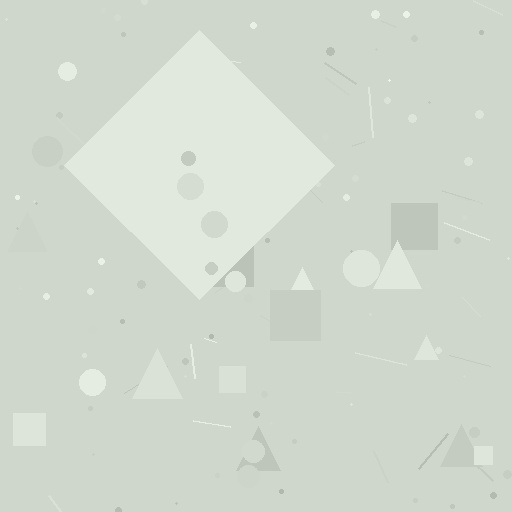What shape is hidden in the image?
A diamond is hidden in the image.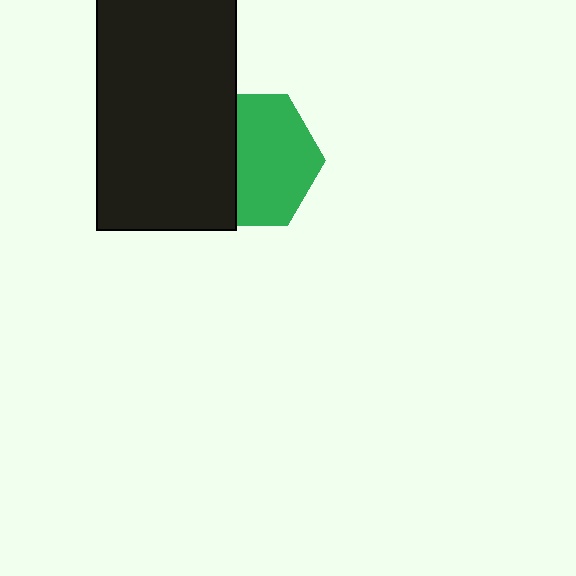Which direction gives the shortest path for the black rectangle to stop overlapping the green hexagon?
Moving left gives the shortest separation.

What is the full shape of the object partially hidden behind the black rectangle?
The partially hidden object is a green hexagon.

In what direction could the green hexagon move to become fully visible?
The green hexagon could move right. That would shift it out from behind the black rectangle entirely.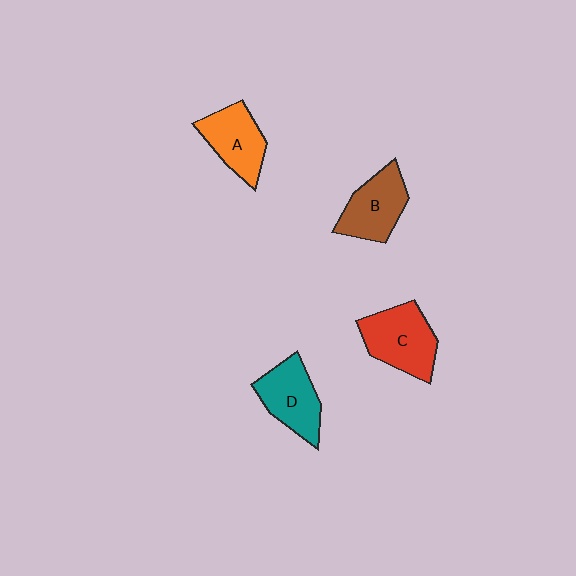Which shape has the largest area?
Shape C (red).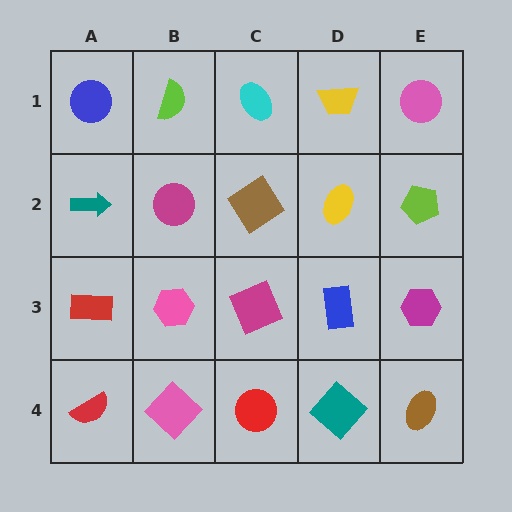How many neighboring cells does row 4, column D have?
3.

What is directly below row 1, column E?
A lime pentagon.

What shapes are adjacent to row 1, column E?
A lime pentagon (row 2, column E), a yellow trapezoid (row 1, column D).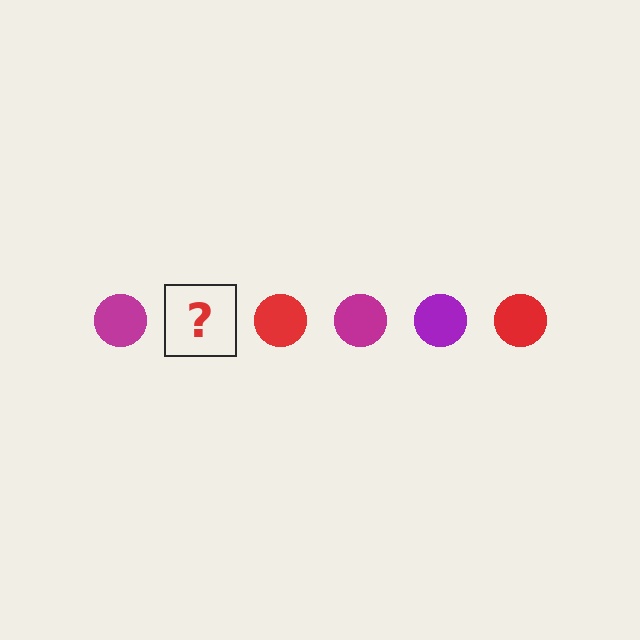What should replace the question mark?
The question mark should be replaced with a purple circle.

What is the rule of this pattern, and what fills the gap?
The rule is that the pattern cycles through magenta, purple, red circles. The gap should be filled with a purple circle.